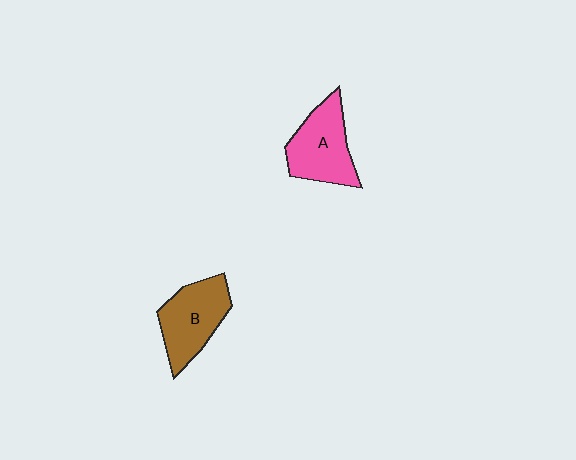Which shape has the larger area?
Shape B (brown).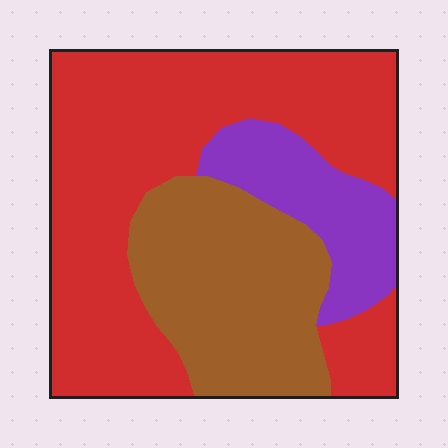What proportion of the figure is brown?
Brown covers 29% of the figure.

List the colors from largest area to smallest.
From largest to smallest: red, brown, purple.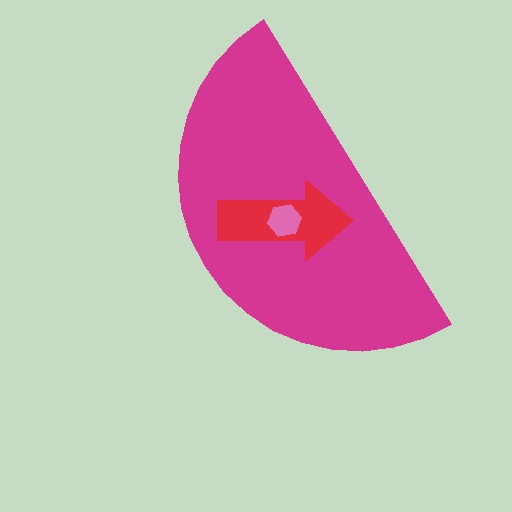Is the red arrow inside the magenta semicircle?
Yes.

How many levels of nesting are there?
3.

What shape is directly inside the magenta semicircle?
The red arrow.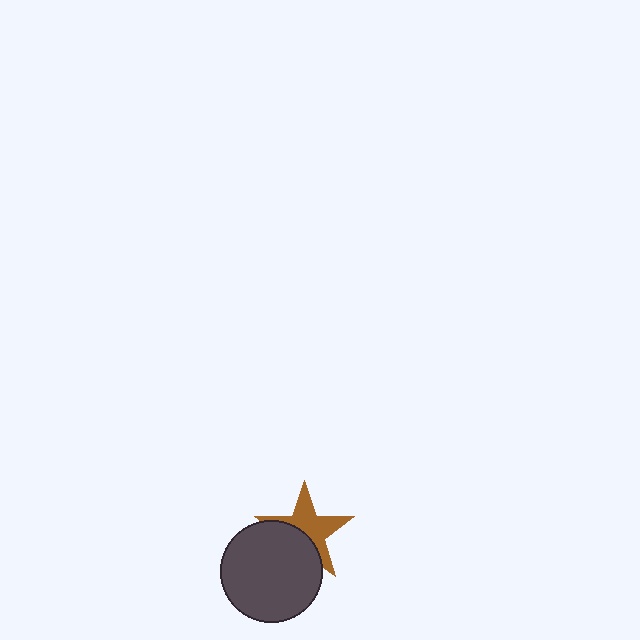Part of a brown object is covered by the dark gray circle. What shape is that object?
It is a star.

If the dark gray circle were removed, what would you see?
You would see the complete brown star.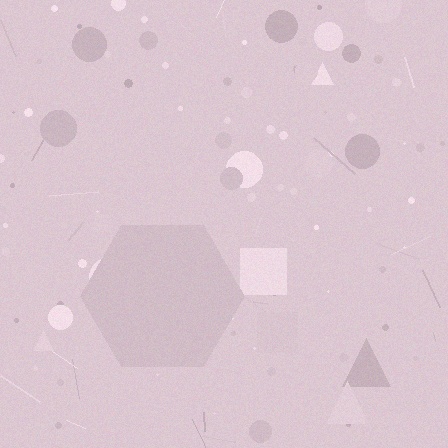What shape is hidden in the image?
A hexagon is hidden in the image.